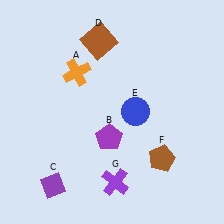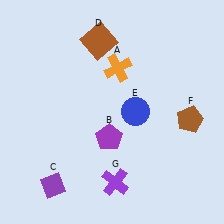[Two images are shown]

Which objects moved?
The objects that moved are: the orange cross (A), the brown pentagon (F).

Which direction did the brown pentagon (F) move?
The brown pentagon (F) moved up.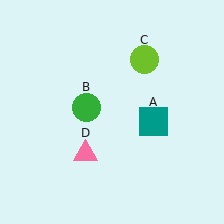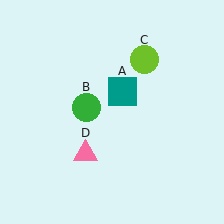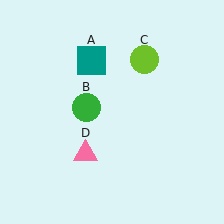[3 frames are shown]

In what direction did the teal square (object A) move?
The teal square (object A) moved up and to the left.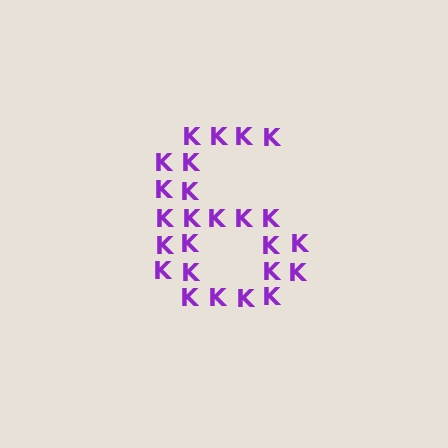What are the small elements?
The small elements are letter K's.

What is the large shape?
The large shape is the digit 6.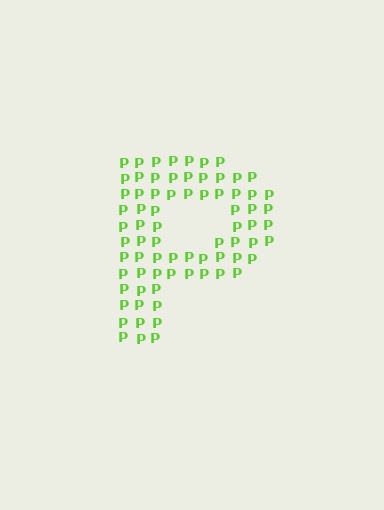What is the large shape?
The large shape is the letter P.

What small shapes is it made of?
It is made of small letter P's.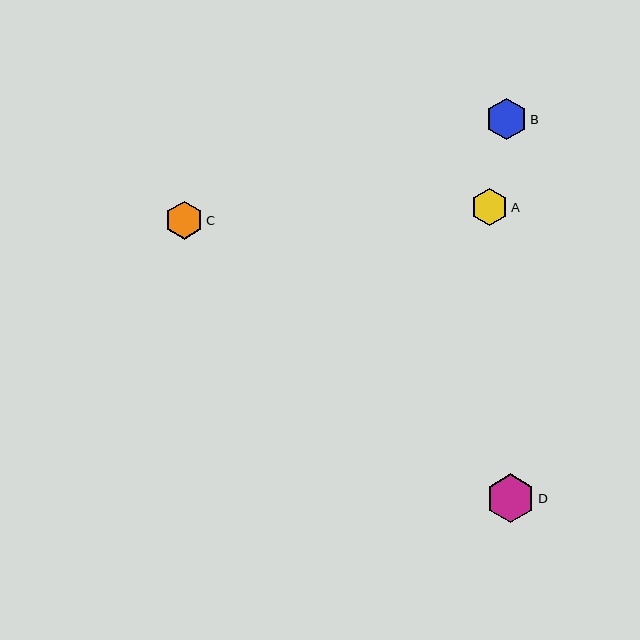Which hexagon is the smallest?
Hexagon A is the smallest with a size of approximately 37 pixels.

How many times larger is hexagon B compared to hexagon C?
Hexagon B is approximately 1.1 times the size of hexagon C.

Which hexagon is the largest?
Hexagon D is the largest with a size of approximately 49 pixels.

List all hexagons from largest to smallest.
From largest to smallest: D, B, C, A.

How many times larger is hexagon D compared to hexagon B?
Hexagon D is approximately 1.2 times the size of hexagon B.